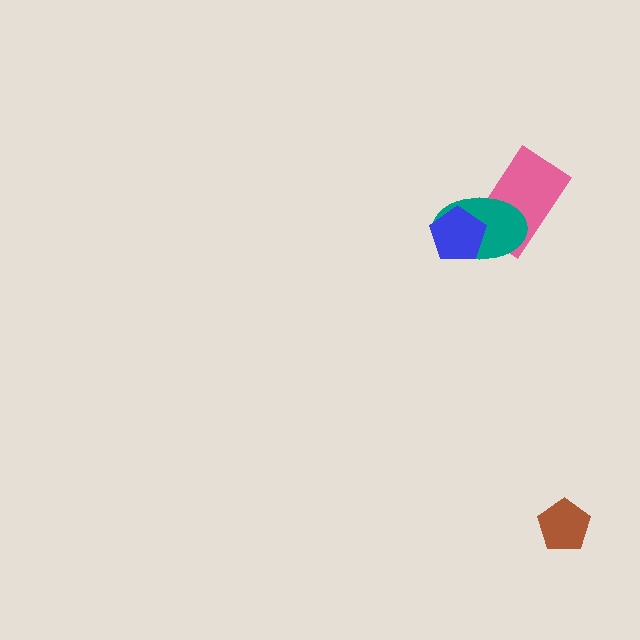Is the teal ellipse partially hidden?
Yes, it is partially covered by another shape.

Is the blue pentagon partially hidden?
No, no other shape covers it.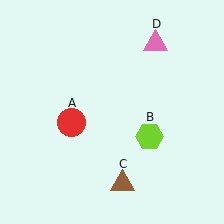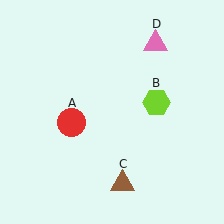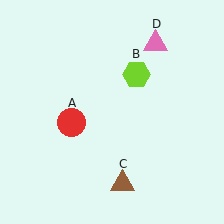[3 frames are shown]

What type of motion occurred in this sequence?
The lime hexagon (object B) rotated counterclockwise around the center of the scene.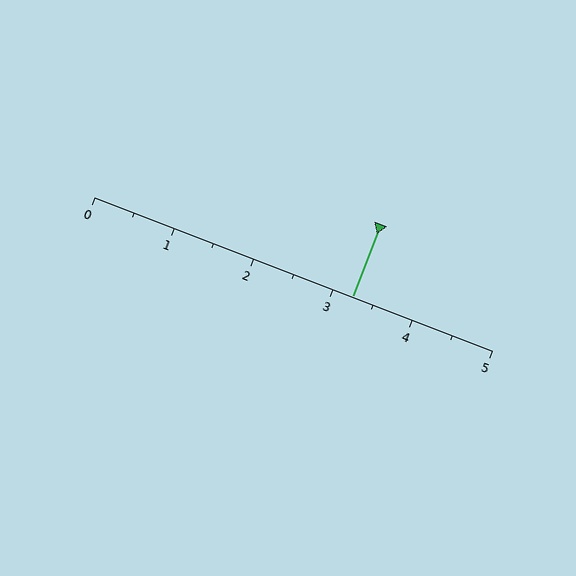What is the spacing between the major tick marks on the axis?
The major ticks are spaced 1 apart.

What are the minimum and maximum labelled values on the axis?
The axis runs from 0 to 5.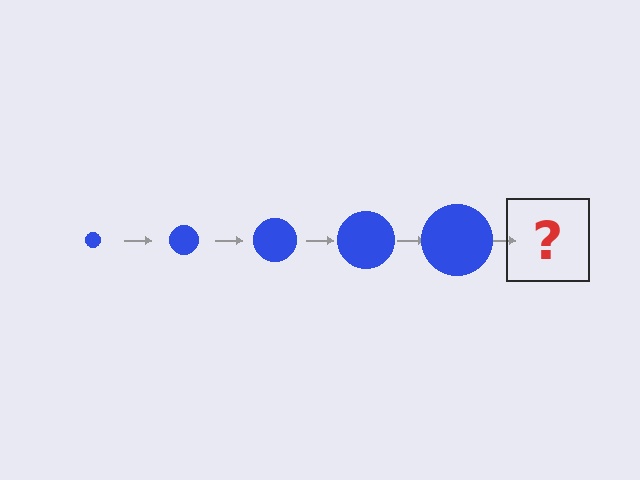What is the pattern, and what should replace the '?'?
The pattern is that the circle gets progressively larger each step. The '?' should be a blue circle, larger than the previous one.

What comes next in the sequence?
The next element should be a blue circle, larger than the previous one.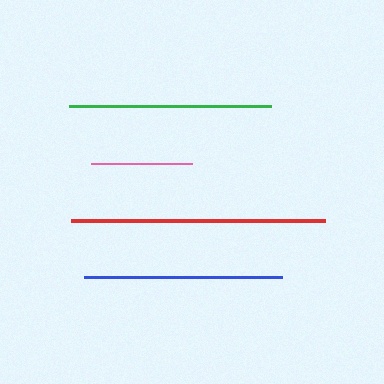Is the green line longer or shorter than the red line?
The red line is longer than the green line.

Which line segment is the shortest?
The pink line is the shortest at approximately 101 pixels.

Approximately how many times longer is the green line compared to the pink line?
The green line is approximately 2.0 times the length of the pink line.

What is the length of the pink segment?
The pink segment is approximately 101 pixels long.